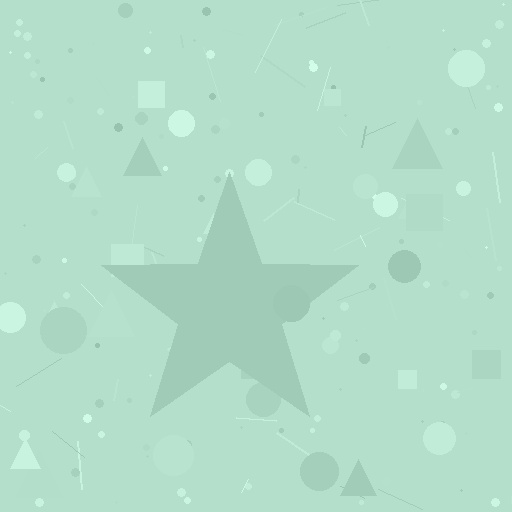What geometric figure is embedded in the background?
A star is embedded in the background.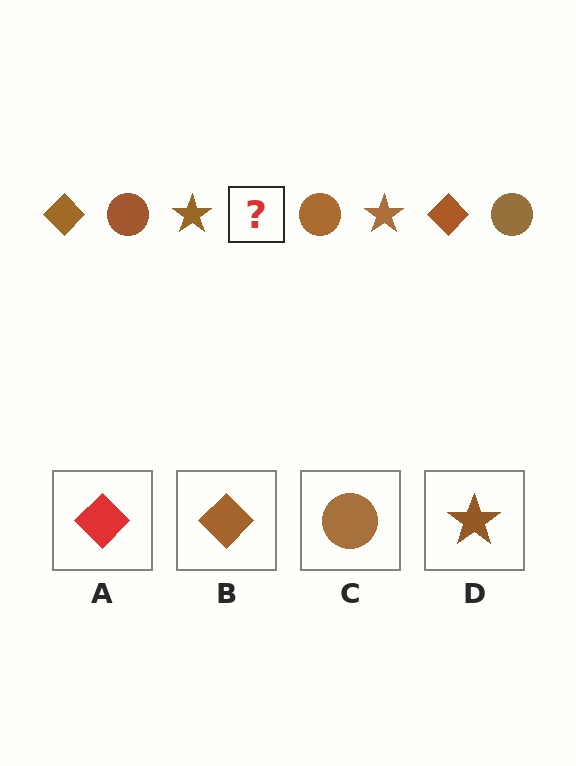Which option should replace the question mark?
Option B.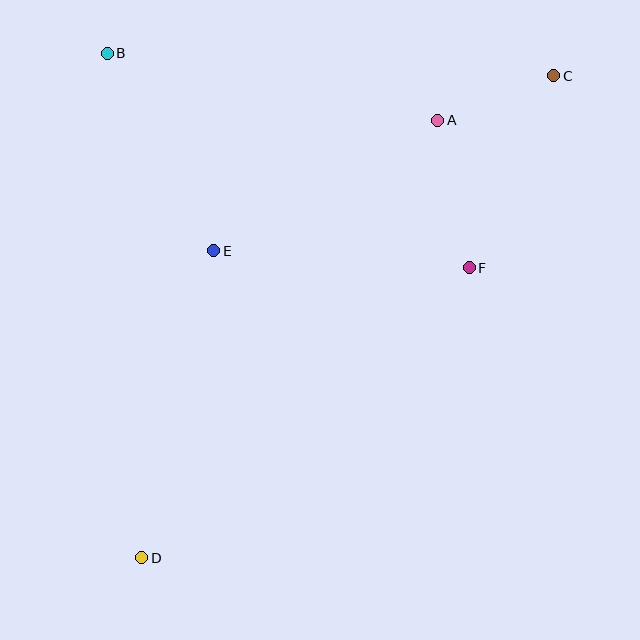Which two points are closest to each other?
Points A and C are closest to each other.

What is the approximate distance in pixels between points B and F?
The distance between B and F is approximately 421 pixels.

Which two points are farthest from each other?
Points C and D are farthest from each other.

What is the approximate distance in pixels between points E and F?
The distance between E and F is approximately 256 pixels.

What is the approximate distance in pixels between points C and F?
The distance between C and F is approximately 210 pixels.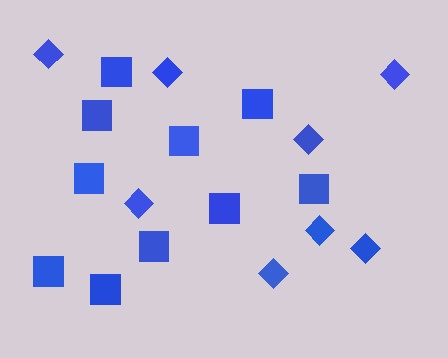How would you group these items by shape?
There are 2 groups: one group of squares (10) and one group of diamonds (8).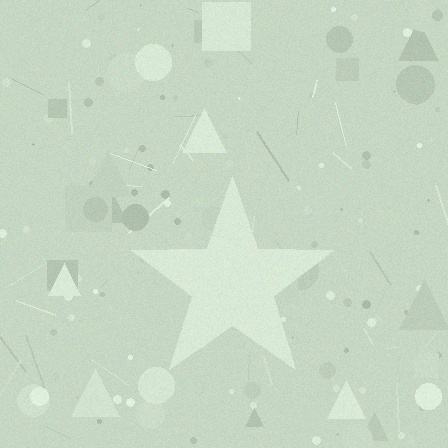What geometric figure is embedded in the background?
A star is embedded in the background.